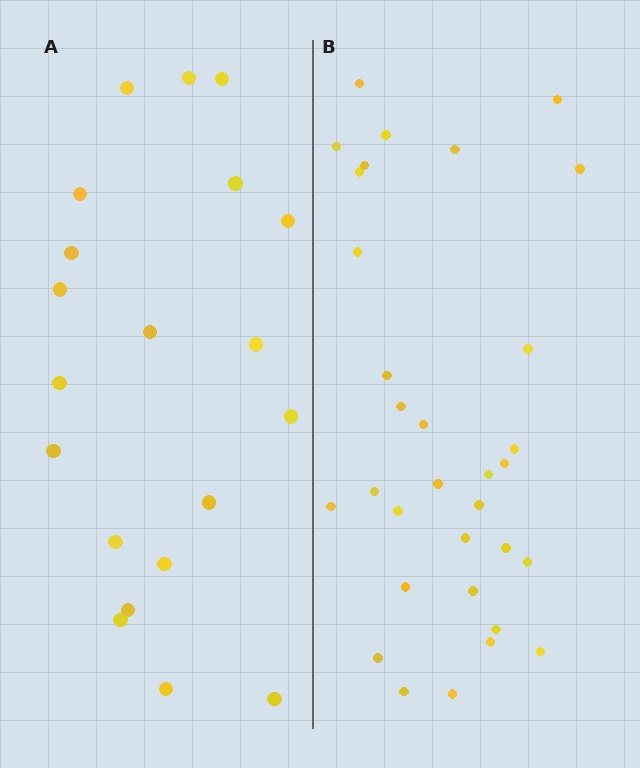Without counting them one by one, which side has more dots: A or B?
Region B (the right region) has more dots.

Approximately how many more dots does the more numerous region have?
Region B has roughly 12 or so more dots than region A.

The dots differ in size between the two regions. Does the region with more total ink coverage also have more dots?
No. Region A has more total ink coverage because its dots are larger, but region B actually contains more individual dots. Total area can be misleading — the number of items is what matters here.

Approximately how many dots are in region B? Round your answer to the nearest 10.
About 30 dots. (The exact count is 32, which rounds to 30.)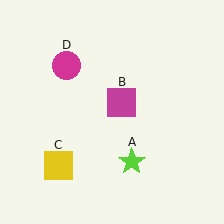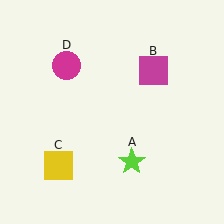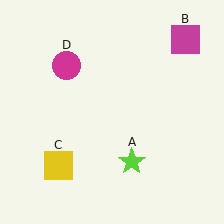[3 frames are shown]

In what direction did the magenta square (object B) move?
The magenta square (object B) moved up and to the right.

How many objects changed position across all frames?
1 object changed position: magenta square (object B).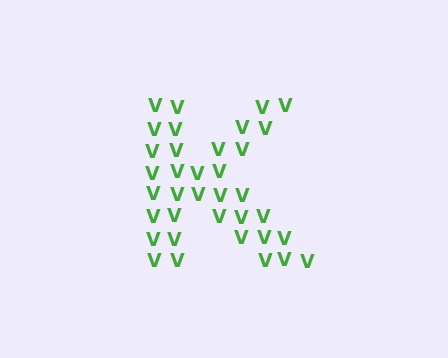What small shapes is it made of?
It is made of small letter V's.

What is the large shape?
The large shape is the letter K.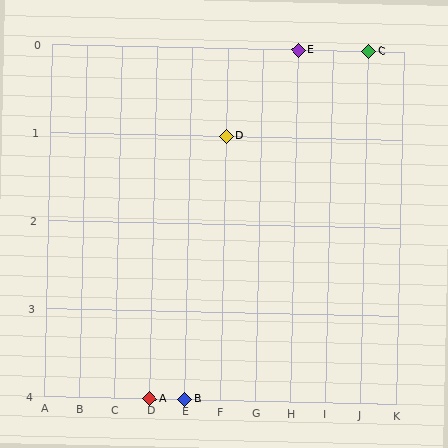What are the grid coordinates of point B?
Point B is at grid coordinates (E, 4).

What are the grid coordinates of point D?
Point D is at grid coordinates (F, 1).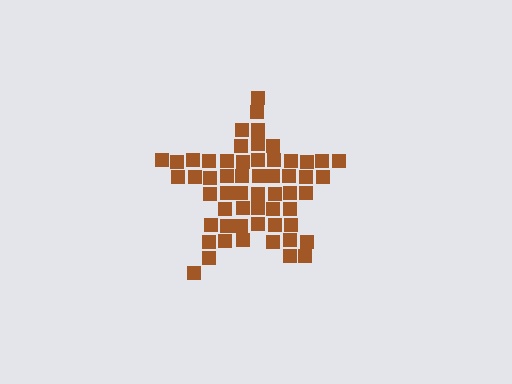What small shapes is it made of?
It is made of small squares.